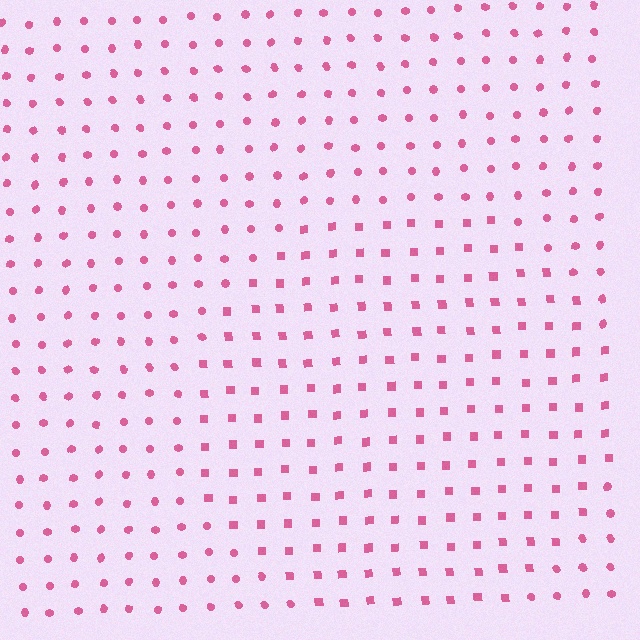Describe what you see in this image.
The image is filled with small pink elements arranged in a uniform grid. A circle-shaped region contains squares, while the surrounding area contains circles. The boundary is defined purely by the change in element shape.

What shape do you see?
I see a circle.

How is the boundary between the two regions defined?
The boundary is defined by a change in element shape: squares inside vs. circles outside. All elements share the same color and spacing.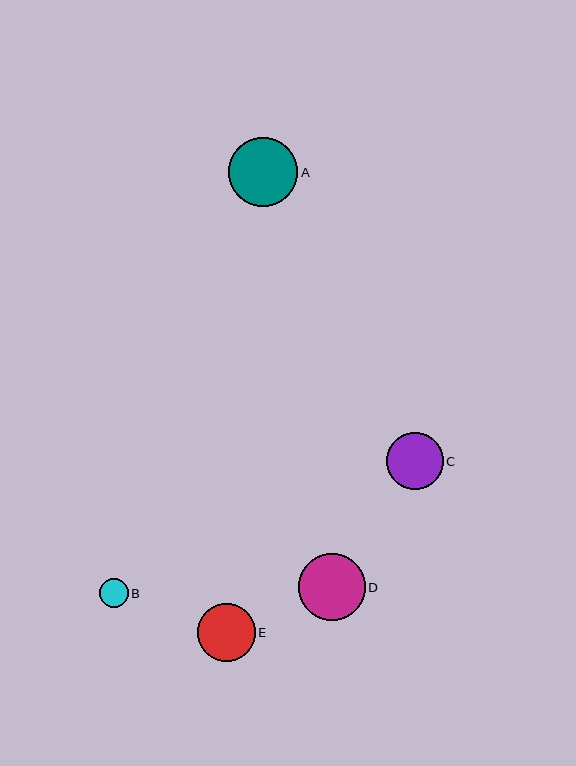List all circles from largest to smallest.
From largest to smallest: A, D, E, C, B.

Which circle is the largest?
Circle A is the largest with a size of approximately 69 pixels.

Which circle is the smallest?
Circle B is the smallest with a size of approximately 29 pixels.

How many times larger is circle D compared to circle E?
Circle D is approximately 1.1 times the size of circle E.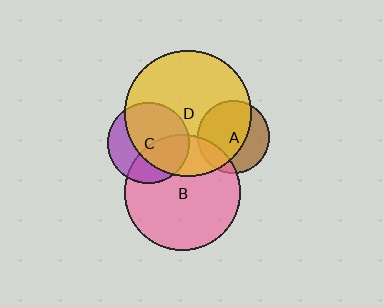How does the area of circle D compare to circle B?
Approximately 1.2 times.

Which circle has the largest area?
Circle D (yellow).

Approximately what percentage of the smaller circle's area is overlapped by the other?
Approximately 15%.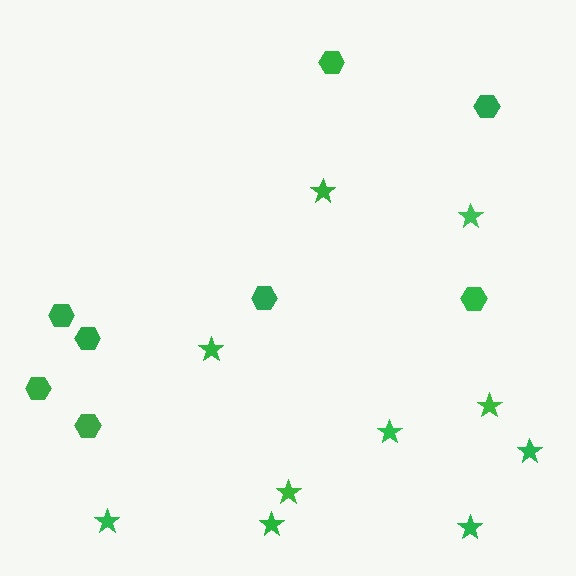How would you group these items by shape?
There are 2 groups: one group of hexagons (8) and one group of stars (10).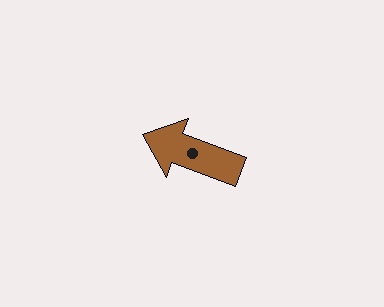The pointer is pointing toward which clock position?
Roughly 10 o'clock.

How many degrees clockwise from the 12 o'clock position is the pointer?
Approximately 291 degrees.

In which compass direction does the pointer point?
West.